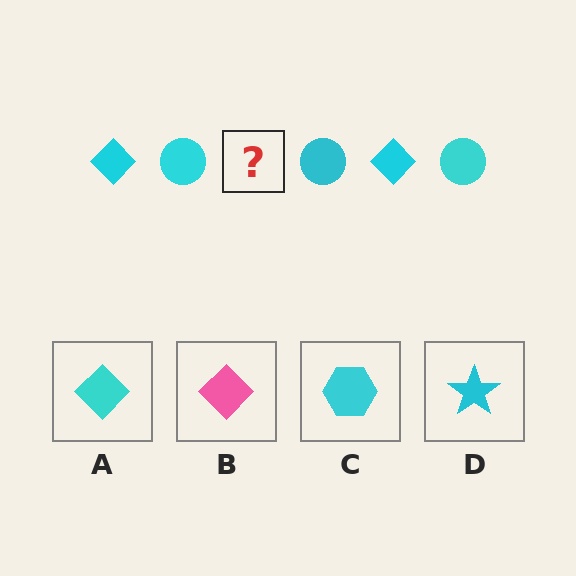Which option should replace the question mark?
Option A.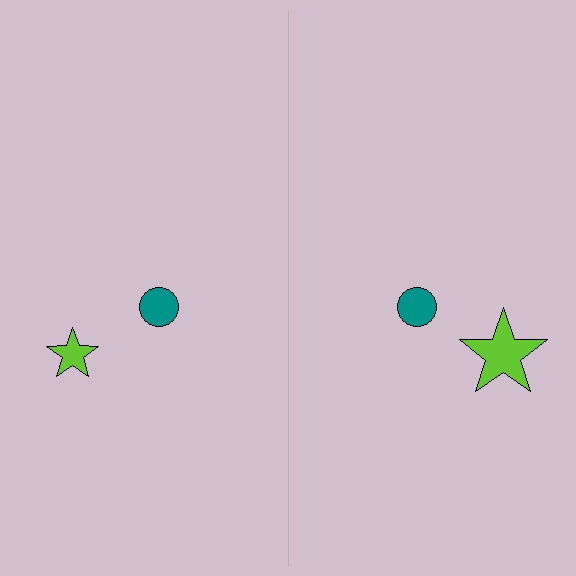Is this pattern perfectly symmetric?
No, the pattern is not perfectly symmetric. The lime star on the right side has a different size than its mirror counterpart.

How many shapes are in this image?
There are 4 shapes in this image.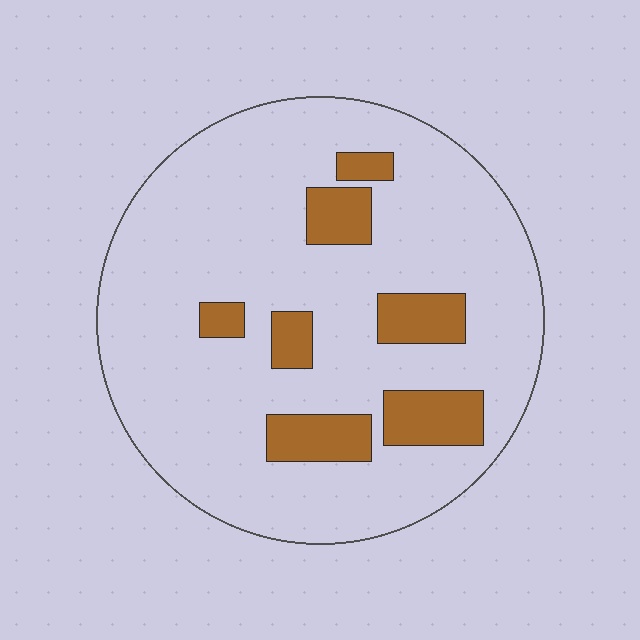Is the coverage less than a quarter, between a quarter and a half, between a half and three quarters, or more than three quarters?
Less than a quarter.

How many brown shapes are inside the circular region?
7.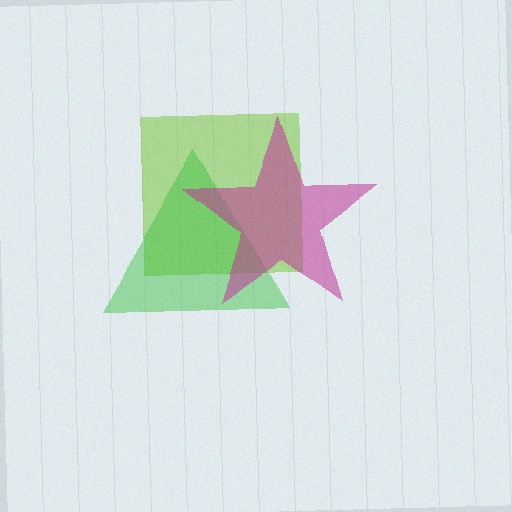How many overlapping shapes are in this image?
There are 3 overlapping shapes in the image.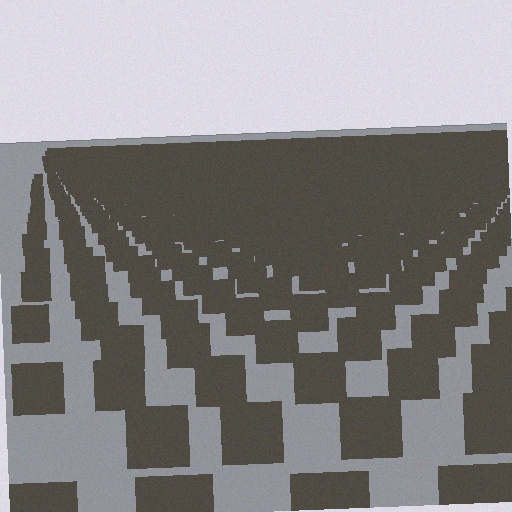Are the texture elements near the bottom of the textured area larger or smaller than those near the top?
Larger. Near the bottom, elements are closer to the viewer and appear at a bigger on-screen size.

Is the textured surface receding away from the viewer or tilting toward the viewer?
The surface is receding away from the viewer. Texture elements get smaller and denser toward the top.